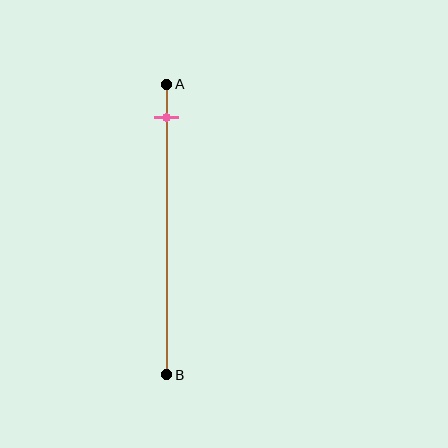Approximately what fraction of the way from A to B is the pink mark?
The pink mark is approximately 10% of the way from A to B.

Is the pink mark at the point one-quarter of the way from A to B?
No, the mark is at about 10% from A, not at the 25% one-quarter point.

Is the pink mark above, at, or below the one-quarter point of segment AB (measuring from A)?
The pink mark is above the one-quarter point of segment AB.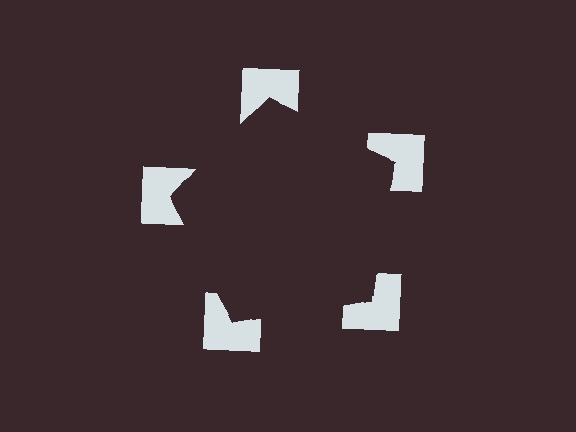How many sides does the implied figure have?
5 sides.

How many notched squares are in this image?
There are 5 — one at each vertex of the illusory pentagon.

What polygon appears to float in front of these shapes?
An illusory pentagon — its edges are inferred from the aligned wedge cuts in the notched squares, not physically drawn.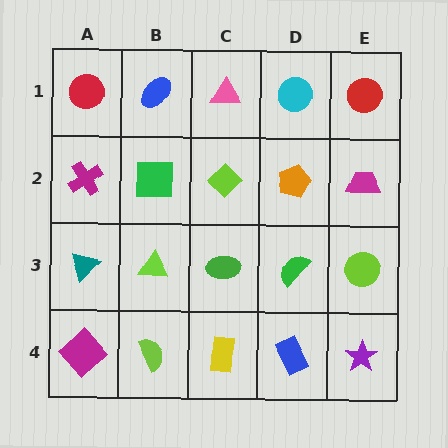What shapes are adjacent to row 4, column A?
A teal triangle (row 3, column A), a lime semicircle (row 4, column B).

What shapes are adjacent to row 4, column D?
A green semicircle (row 3, column D), a yellow rectangle (row 4, column C), a purple star (row 4, column E).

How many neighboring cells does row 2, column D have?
4.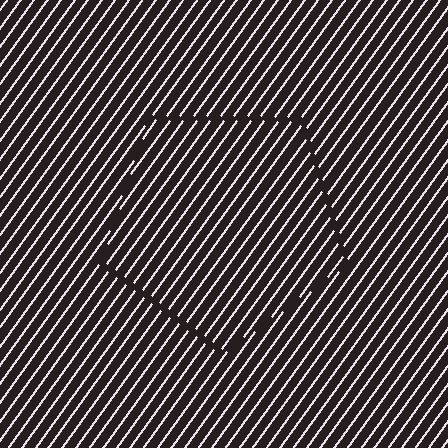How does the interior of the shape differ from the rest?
The interior of the shape contains the same grating, shifted by half a period — the contour is defined by the phase discontinuity where line-ends from the inner and outer gratings abut.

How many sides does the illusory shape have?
5 sides — the line-ends trace a pentagon.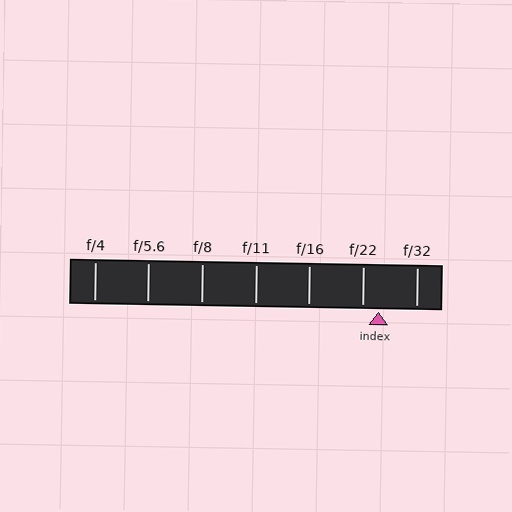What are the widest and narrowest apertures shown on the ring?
The widest aperture shown is f/4 and the narrowest is f/32.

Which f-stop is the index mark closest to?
The index mark is closest to f/22.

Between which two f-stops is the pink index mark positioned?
The index mark is between f/22 and f/32.